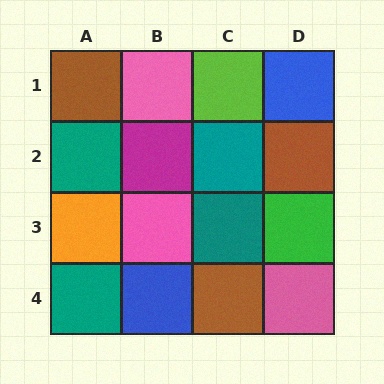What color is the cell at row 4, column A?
Teal.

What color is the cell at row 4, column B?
Blue.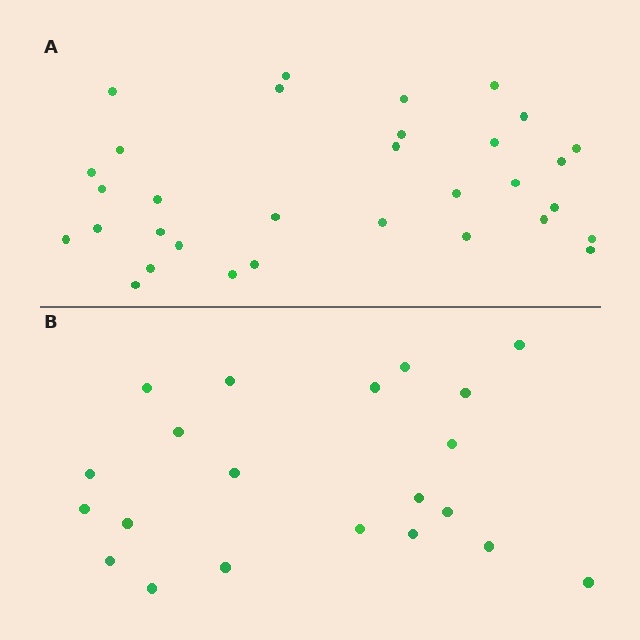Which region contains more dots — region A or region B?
Region A (the top region) has more dots.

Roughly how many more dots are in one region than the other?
Region A has roughly 12 or so more dots than region B.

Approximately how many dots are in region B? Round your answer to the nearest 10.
About 20 dots. (The exact count is 21, which rounds to 20.)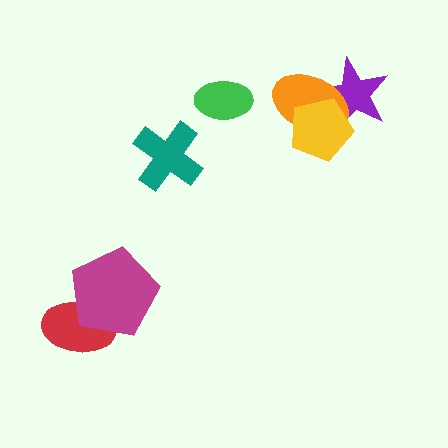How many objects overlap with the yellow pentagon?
2 objects overlap with the yellow pentagon.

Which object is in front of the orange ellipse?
The yellow pentagon is in front of the orange ellipse.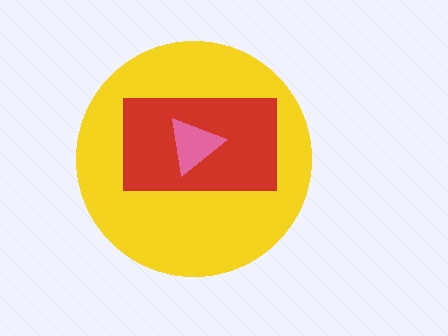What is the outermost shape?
The yellow circle.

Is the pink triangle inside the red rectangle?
Yes.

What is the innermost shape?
The pink triangle.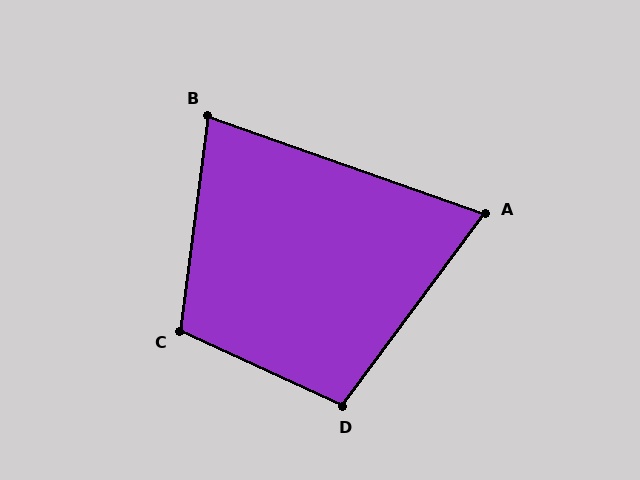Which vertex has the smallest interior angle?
A, at approximately 73 degrees.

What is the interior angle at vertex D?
Approximately 102 degrees (obtuse).